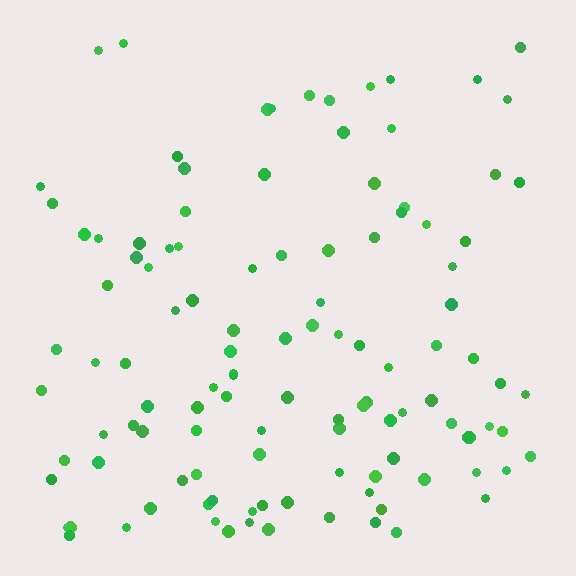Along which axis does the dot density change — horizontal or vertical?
Vertical.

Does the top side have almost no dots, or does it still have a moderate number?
Still a moderate number, just noticeably fewer than the bottom.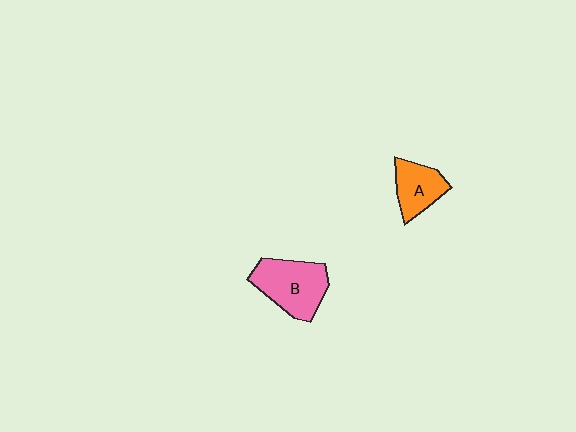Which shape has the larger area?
Shape B (pink).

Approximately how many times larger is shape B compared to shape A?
Approximately 1.5 times.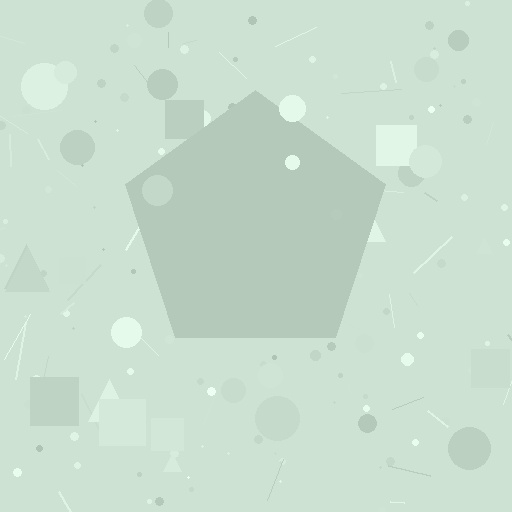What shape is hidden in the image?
A pentagon is hidden in the image.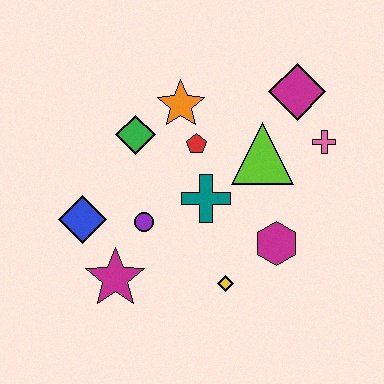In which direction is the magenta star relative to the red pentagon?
The magenta star is below the red pentagon.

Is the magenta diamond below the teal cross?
No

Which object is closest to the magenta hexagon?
The yellow diamond is closest to the magenta hexagon.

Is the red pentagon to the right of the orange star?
Yes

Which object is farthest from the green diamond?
The pink cross is farthest from the green diamond.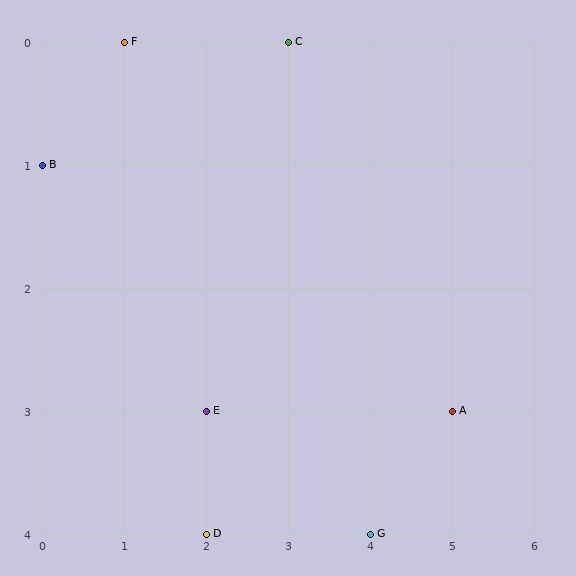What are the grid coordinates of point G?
Point G is at grid coordinates (4, 4).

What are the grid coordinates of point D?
Point D is at grid coordinates (2, 4).